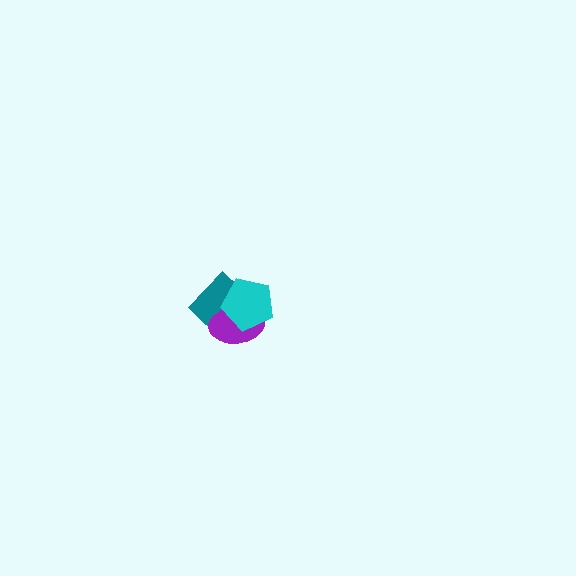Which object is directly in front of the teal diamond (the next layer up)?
The purple ellipse is directly in front of the teal diamond.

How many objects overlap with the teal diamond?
2 objects overlap with the teal diamond.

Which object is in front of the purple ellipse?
The cyan pentagon is in front of the purple ellipse.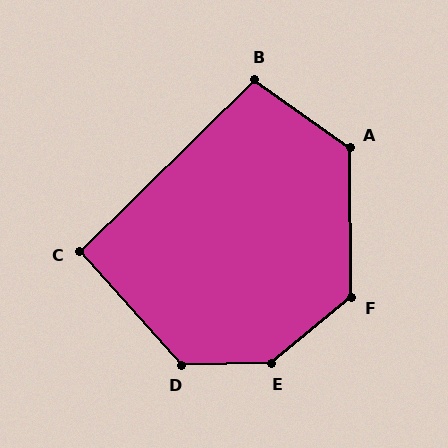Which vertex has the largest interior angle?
E, at approximately 142 degrees.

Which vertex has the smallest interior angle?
C, at approximately 92 degrees.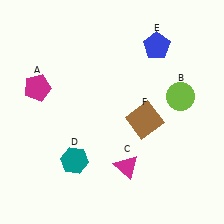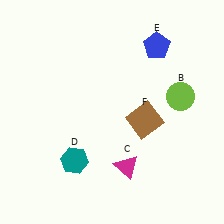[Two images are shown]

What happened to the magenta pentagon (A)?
The magenta pentagon (A) was removed in Image 2. It was in the top-left area of Image 1.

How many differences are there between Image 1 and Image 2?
There is 1 difference between the two images.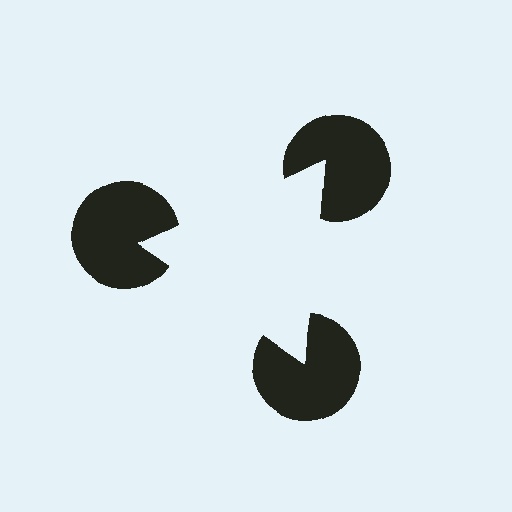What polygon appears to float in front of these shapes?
An illusory triangle — its edges are inferred from the aligned wedge cuts in the pac-man discs, not physically drawn.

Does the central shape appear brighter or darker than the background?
It typically appears slightly brighter than the background, even though no actual brightness change is drawn.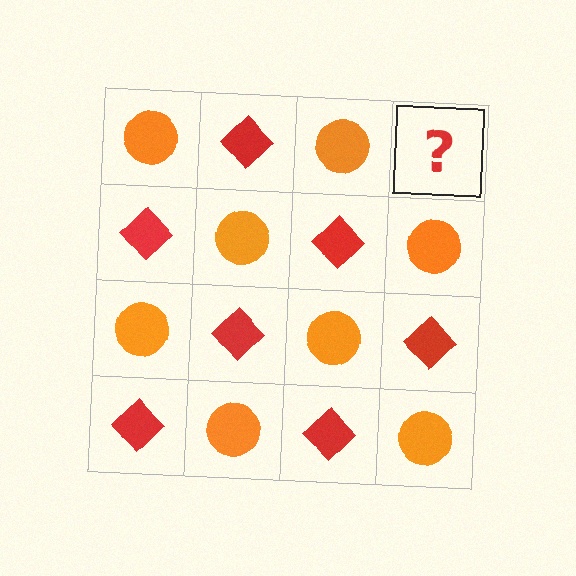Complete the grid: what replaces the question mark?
The question mark should be replaced with a red diamond.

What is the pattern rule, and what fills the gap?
The rule is that it alternates orange circle and red diamond in a checkerboard pattern. The gap should be filled with a red diamond.